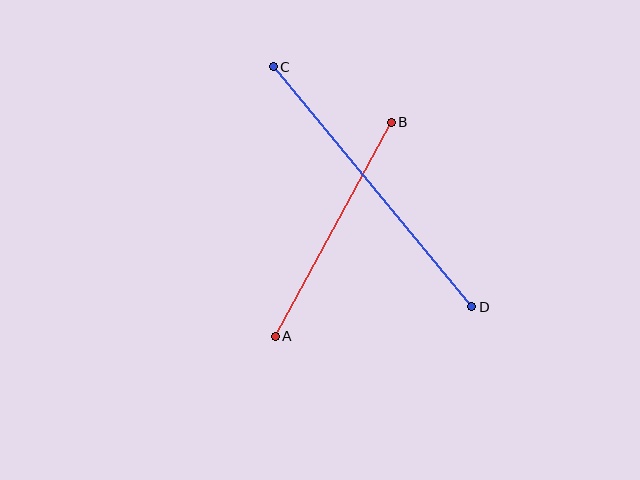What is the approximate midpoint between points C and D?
The midpoint is at approximately (373, 187) pixels.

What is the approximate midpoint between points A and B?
The midpoint is at approximately (333, 229) pixels.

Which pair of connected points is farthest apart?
Points C and D are farthest apart.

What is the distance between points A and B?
The distance is approximately 243 pixels.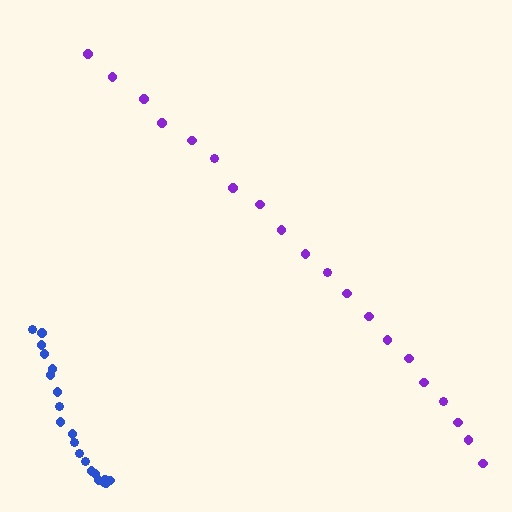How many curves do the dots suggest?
There are 2 distinct paths.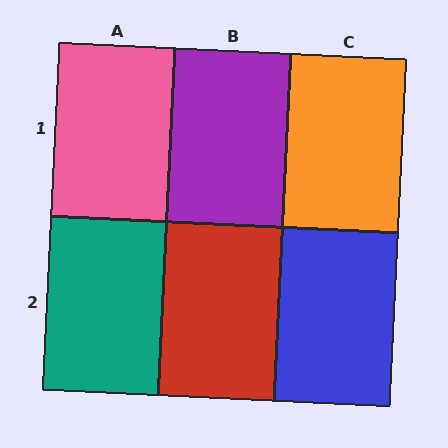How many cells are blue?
1 cell is blue.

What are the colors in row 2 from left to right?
Teal, red, blue.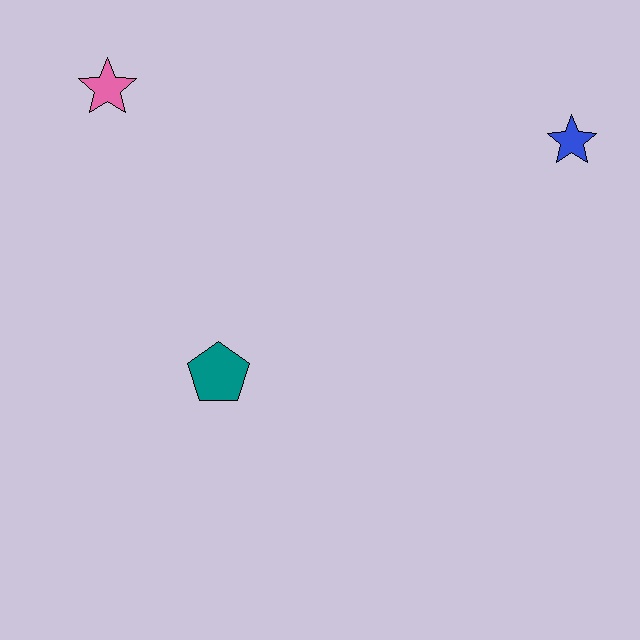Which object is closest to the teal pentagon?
The pink star is closest to the teal pentagon.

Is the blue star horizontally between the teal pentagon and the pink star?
No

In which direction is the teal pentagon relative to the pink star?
The teal pentagon is below the pink star.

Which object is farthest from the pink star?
The blue star is farthest from the pink star.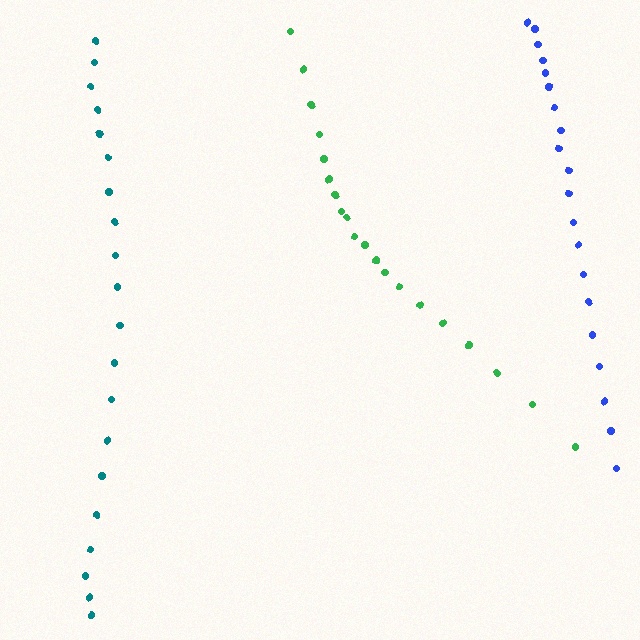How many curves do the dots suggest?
There are 3 distinct paths.